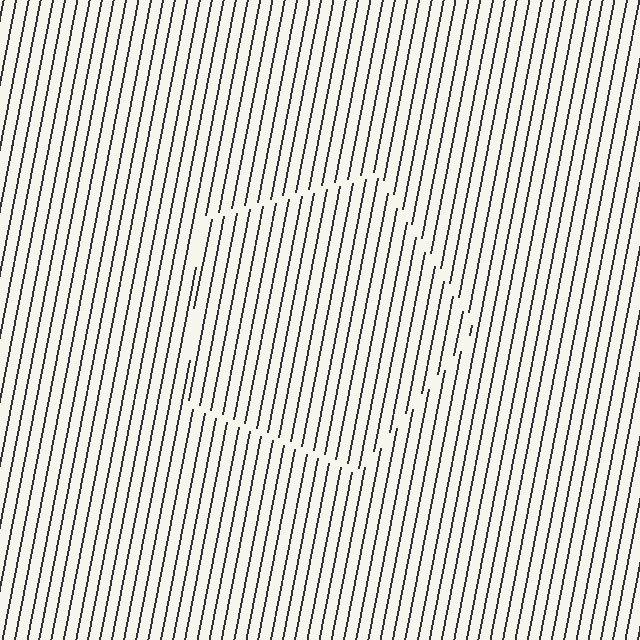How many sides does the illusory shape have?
5 sides — the line-ends trace a pentagon.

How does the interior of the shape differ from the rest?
The interior of the shape contains the same grating, shifted by half a period — the contour is defined by the phase discontinuity where line-ends from the inner and outer gratings abut.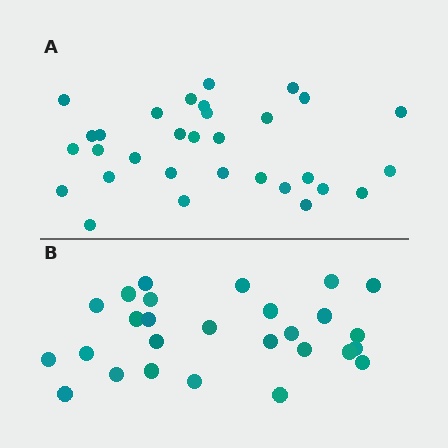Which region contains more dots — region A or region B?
Region A (the top region) has more dots.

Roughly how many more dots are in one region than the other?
Region A has about 4 more dots than region B.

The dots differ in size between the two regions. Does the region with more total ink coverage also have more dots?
No. Region B has more total ink coverage because its dots are larger, but region A actually contains more individual dots. Total area can be misleading — the number of items is what matters here.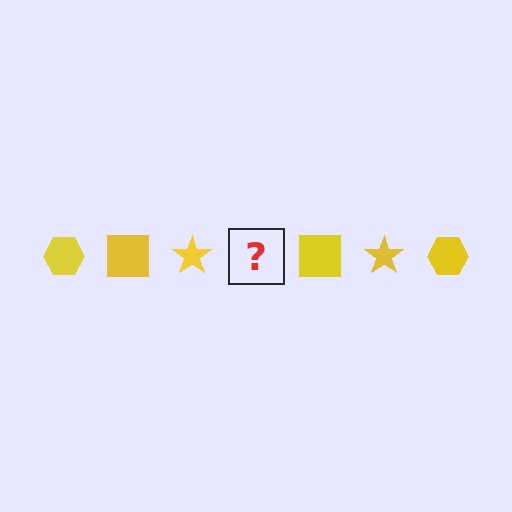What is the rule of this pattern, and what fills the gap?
The rule is that the pattern cycles through hexagon, square, star shapes in yellow. The gap should be filled with a yellow hexagon.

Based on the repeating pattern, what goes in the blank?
The blank should be a yellow hexagon.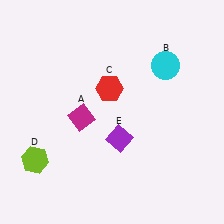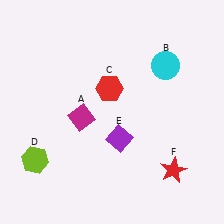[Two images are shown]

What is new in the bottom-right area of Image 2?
A red star (F) was added in the bottom-right area of Image 2.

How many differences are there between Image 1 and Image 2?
There is 1 difference between the two images.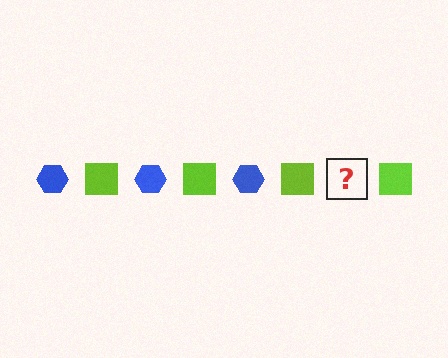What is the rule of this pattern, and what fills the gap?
The rule is that the pattern alternates between blue hexagon and lime square. The gap should be filled with a blue hexagon.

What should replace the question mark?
The question mark should be replaced with a blue hexagon.